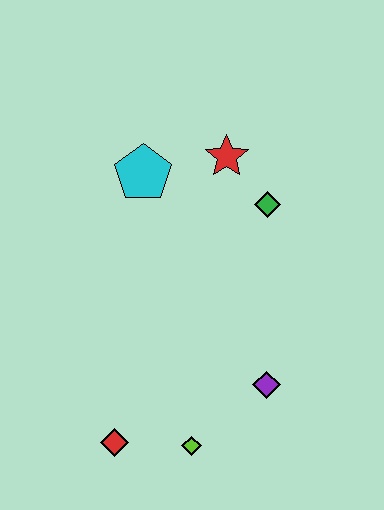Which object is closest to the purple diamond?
The lime diamond is closest to the purple diamond.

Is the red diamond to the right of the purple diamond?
No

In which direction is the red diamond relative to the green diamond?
The red diamond is below the green diamond.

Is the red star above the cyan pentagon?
Yes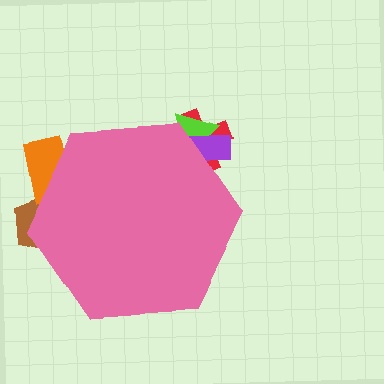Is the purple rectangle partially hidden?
Yes, the purple rectangle is partially hidden behind the pink hexagon.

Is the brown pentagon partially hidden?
Yes, the brown pentagon is partially hidden behind the pink hexagon.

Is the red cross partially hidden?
Yes, the red cross is partially hidden behind the pink hexagon.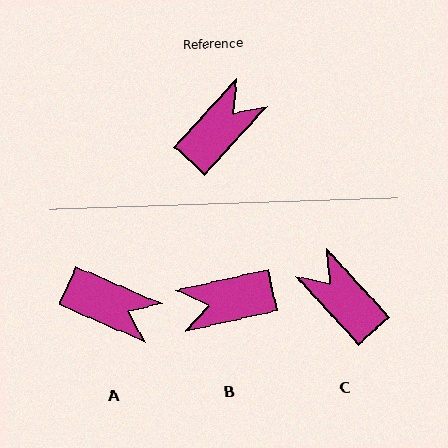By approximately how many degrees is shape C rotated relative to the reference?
Approximately 84 degrees counter-clockwise.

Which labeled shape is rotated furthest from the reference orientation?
B, about 145 degrees away.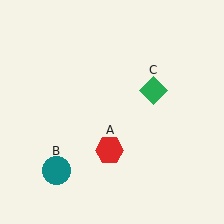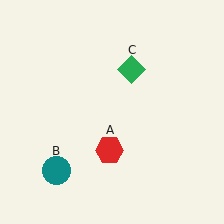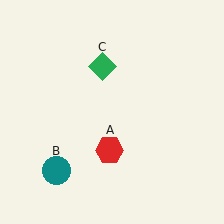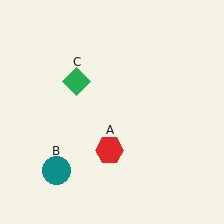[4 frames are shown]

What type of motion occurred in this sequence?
The green diamond (object C) rotated counterclockwise around the center of the scene.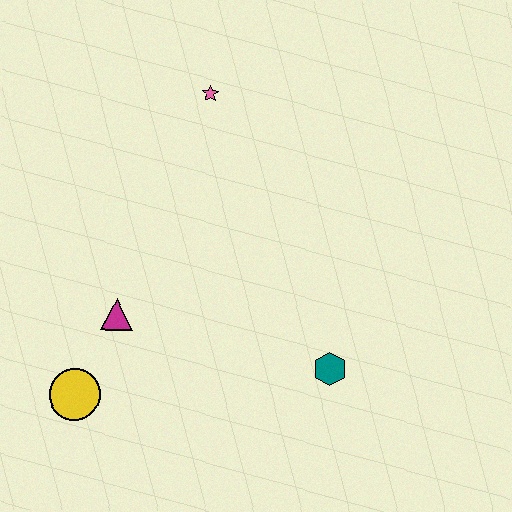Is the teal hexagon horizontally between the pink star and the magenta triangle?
No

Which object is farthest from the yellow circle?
The pink star is farthest from the yellow circle.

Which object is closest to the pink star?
The magenta triangle is closest to the pink star.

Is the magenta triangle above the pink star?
No